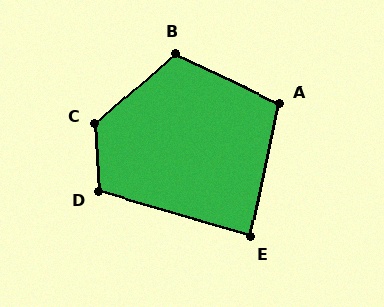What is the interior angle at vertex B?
Approximately 113 degrees (obtuse).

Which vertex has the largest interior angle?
C, at approximately 128 degrees.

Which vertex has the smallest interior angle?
E, at approximately 86 degrees.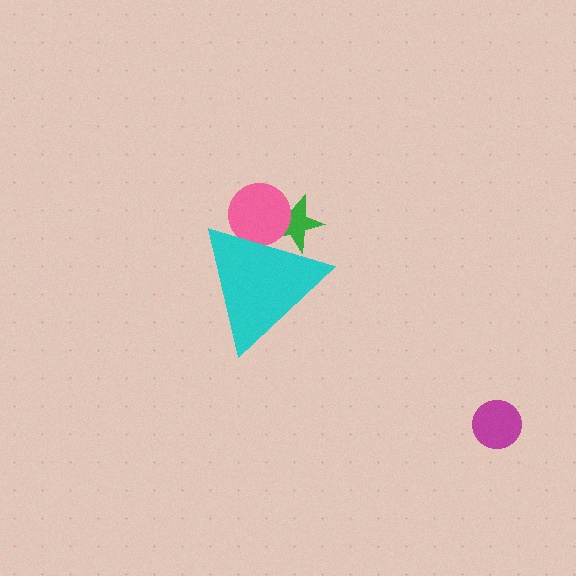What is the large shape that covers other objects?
A cyan triangle.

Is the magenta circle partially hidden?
No, the magenta circle is fully visible.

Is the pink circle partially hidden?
Yes, the pink circle is partially hidden behind the cyan triangle.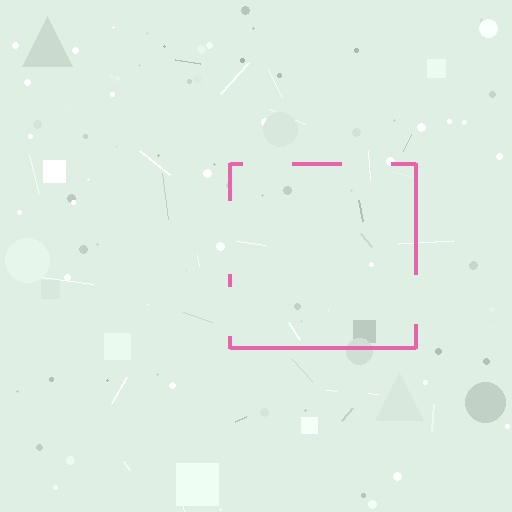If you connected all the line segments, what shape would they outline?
They would outline a square.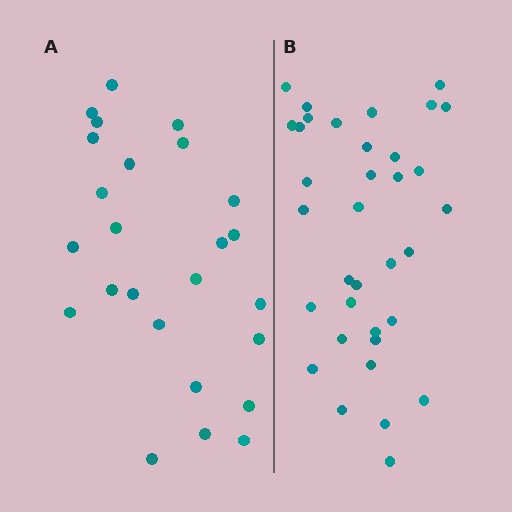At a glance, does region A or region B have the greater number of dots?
Region B (the right region) has more dots.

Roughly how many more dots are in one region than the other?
Region B has roughly 10 or so more dots than region A.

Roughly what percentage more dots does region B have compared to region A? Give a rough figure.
About 40% more.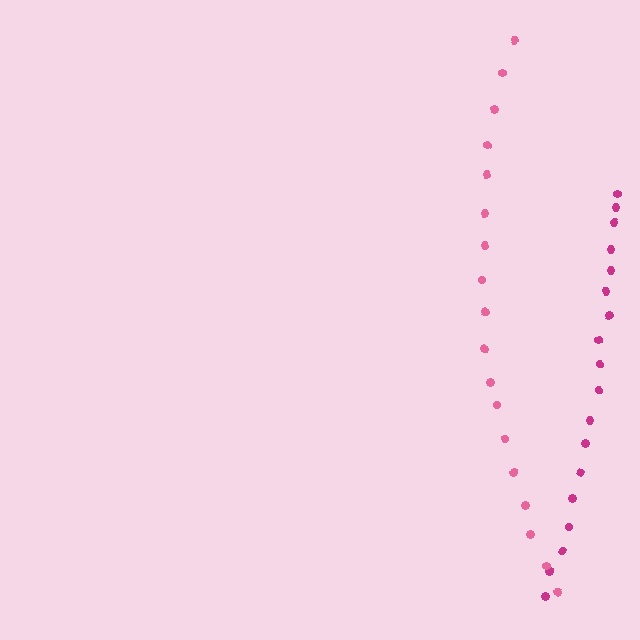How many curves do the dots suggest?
There are 2 distinct paths.